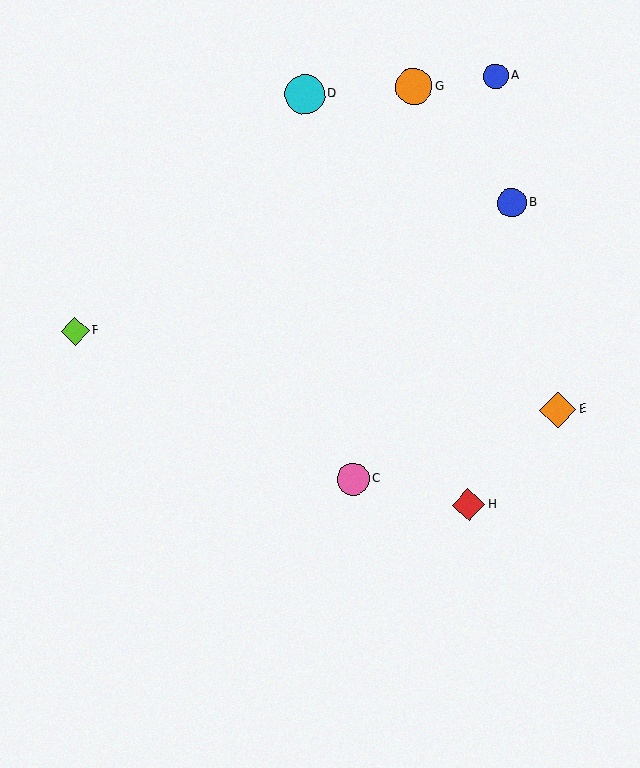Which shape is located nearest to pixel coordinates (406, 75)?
The orange circle (labeled G) at (414, 87) is nearest to that location.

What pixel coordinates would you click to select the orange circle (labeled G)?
Click at (414, 87) to select the orange circle G.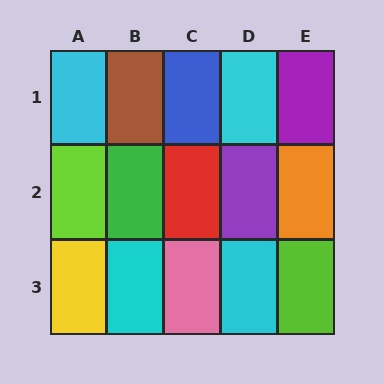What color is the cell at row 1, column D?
Cyan.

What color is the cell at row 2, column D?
Purple.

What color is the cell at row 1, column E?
Purple.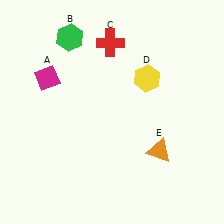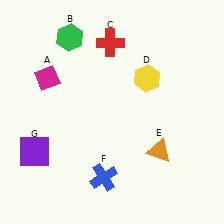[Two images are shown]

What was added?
A blue cross (F), a purple square (G) were added in Image 2.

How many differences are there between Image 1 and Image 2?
There are 2 differences between the two images.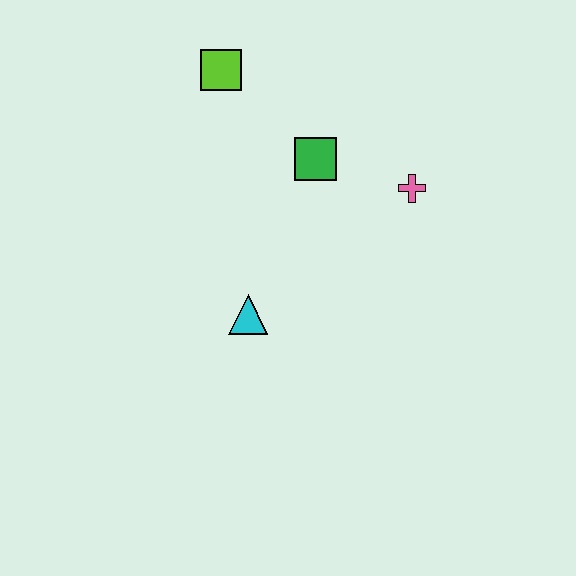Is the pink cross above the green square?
No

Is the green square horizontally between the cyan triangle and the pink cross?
Yes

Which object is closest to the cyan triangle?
The green square is closest to the cyan triangle.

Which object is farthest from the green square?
The cyan triangle is farthest from the green square.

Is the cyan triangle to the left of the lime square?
No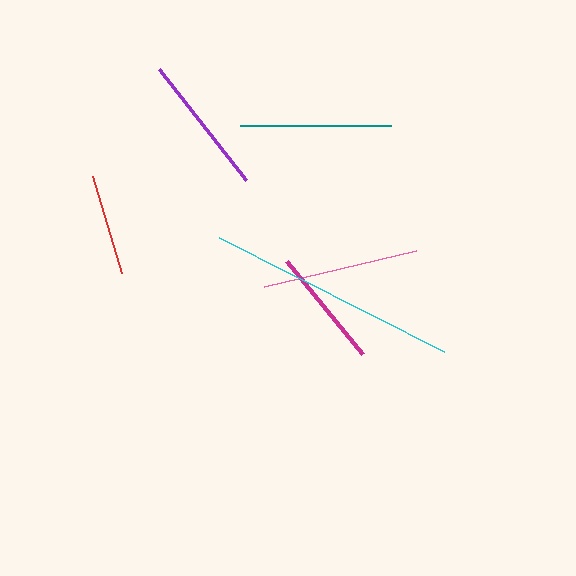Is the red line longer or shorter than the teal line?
The teal line is longer than the red line.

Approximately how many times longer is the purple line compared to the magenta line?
The purple line is approximately 1.2 times the length of the magenta line.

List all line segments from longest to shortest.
From longest to shortest: cyan, pink, teal, purple, magenta, red.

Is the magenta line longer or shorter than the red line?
The magenta line is longer than the red line.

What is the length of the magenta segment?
The magenta segment is approximately 120 pixels long.